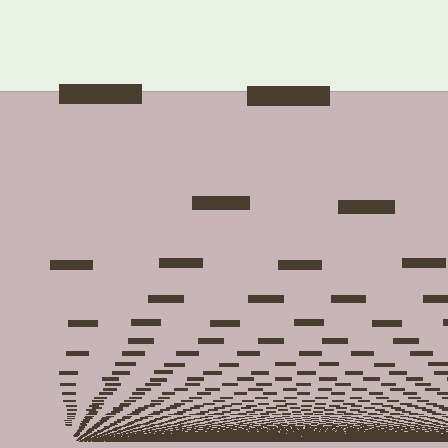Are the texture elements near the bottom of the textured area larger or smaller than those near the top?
Smaller. The gradient is inverted — elements near the bottom are smaller and denser.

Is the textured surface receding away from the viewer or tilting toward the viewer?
The surface appears to tilt toward the viewer. Texture elements get larger and sparser toward the top.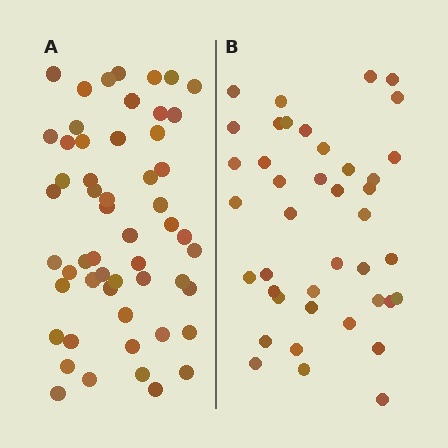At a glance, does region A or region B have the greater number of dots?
Region A (the left region) has more dots.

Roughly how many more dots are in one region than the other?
Region A has approximately 15 more dots than region B.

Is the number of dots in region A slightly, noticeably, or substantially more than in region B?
Region A has noticeably more, but not dramatically so. The ratio is roughly 1.3 to 1.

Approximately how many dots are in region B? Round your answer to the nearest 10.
About 40 dots. (The exact count is 41, which rounds to 40.)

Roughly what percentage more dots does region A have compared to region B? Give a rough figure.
About 30% more.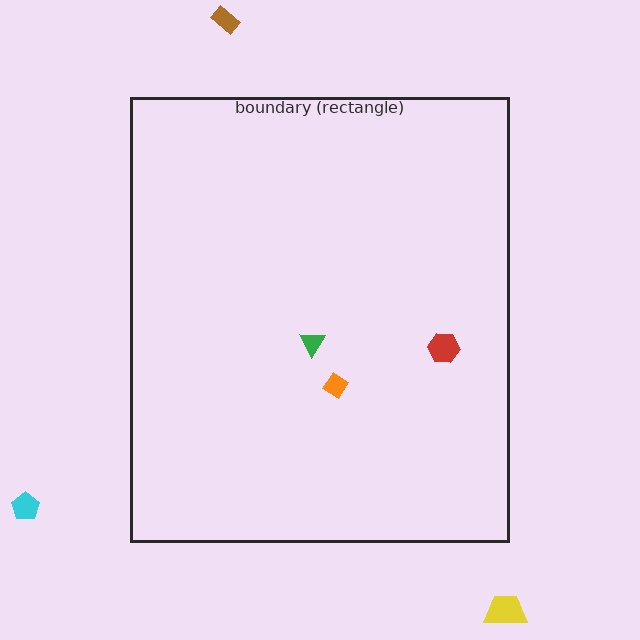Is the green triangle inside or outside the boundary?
Inside.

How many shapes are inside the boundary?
3 inside, 3 outside.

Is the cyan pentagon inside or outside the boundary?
Outside.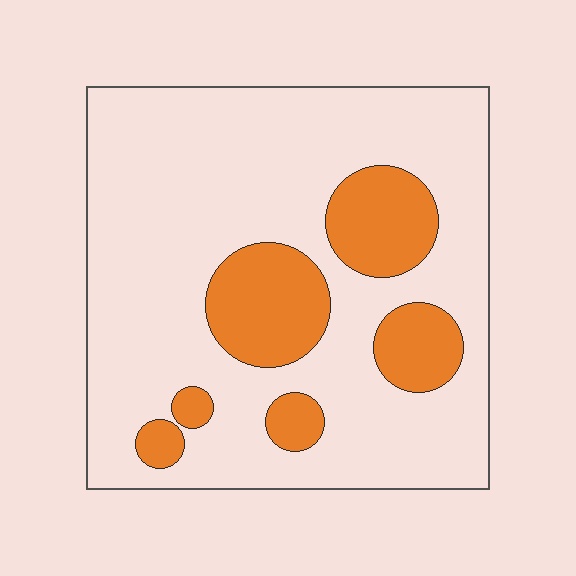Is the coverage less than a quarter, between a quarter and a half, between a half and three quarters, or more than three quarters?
Less than a quarter.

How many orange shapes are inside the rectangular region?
6.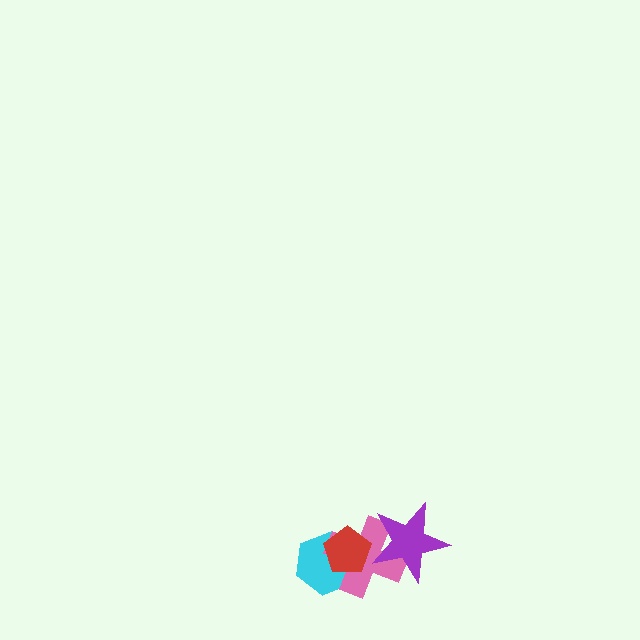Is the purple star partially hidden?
No, no other shape covers it.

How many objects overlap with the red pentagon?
2 objects overlap with the red pentagon.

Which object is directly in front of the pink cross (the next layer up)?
The purple star is directly in front of the pink cross.